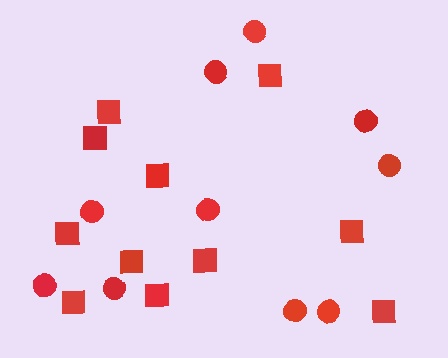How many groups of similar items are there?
There are 2 groups: one group of squares (11) and one group of circles (10).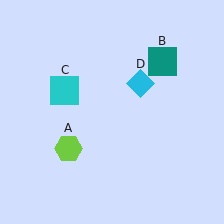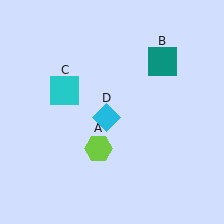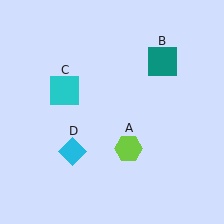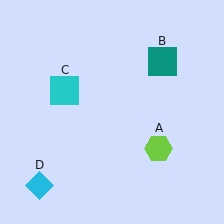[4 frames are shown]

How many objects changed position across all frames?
2 objects changed position: lime hexagon (object A), cyan diamond (object D).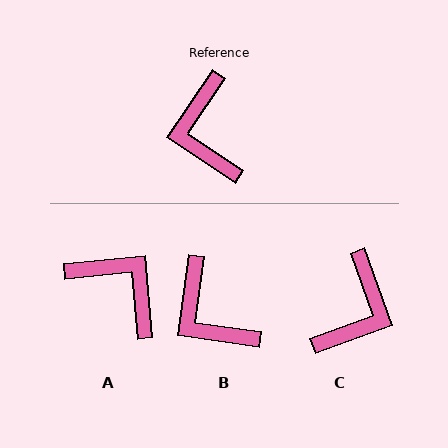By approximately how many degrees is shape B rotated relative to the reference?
Approximately 26 degrees counter-clockwise.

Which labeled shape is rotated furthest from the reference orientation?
C, about 144 degrees away.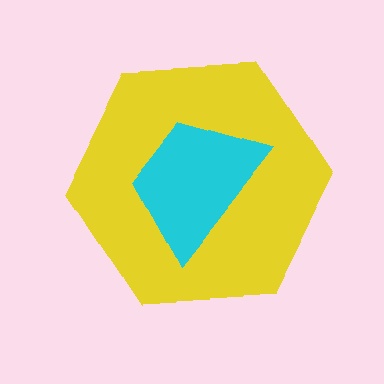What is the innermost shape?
The cyan trapezoid.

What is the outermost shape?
The yellow hexagon.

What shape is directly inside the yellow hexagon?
The cyan trapezoid.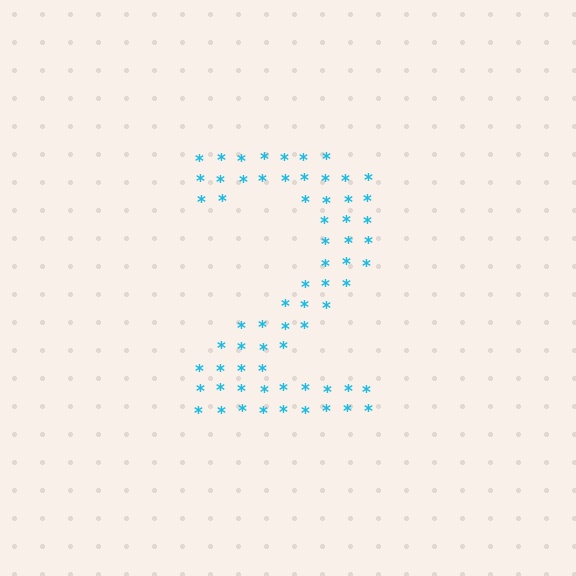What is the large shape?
The large shape is the digit 2.